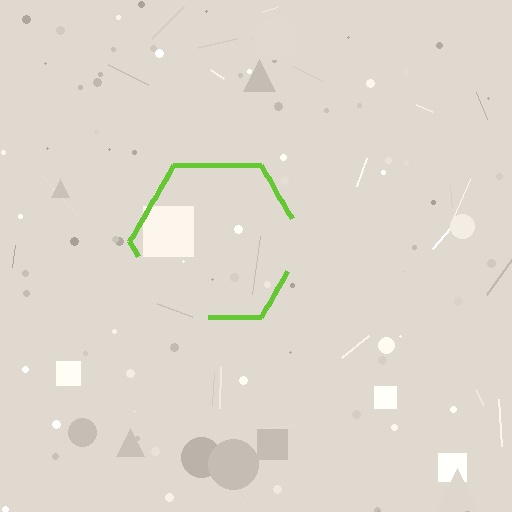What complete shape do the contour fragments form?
The contour fragments form a hexagon.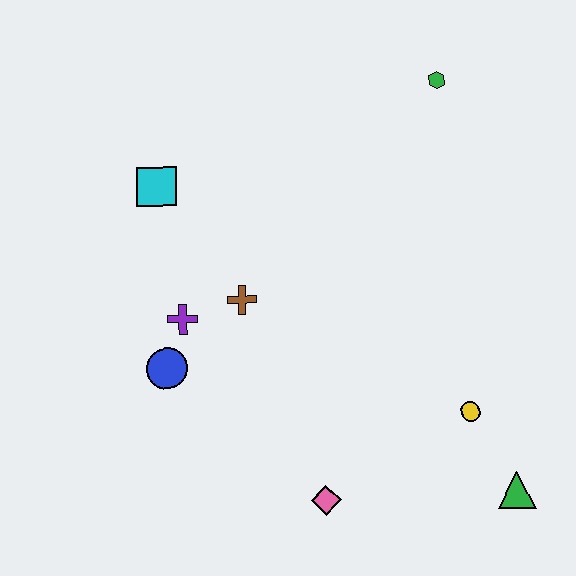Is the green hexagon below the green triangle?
No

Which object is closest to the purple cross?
The blue circle is closest to the purple cross.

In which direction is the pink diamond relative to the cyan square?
The pink diamond is below the cyan square.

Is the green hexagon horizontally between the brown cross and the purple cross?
No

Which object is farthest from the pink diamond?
The green hexagon is farthest from the pink diamond.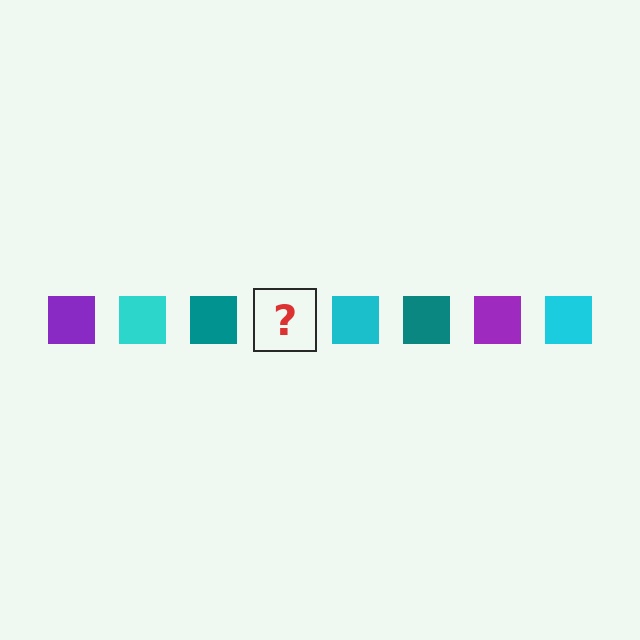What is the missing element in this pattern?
The missing element is a purple square.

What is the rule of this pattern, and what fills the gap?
The rule is that the pattern cycles through purple, cyan, teal squares. The gap should be filled with a purple square.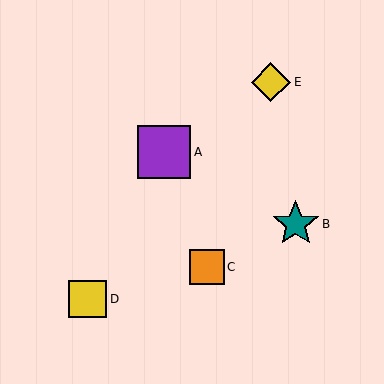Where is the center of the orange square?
The center of the orange square is at (207, 267).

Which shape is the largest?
The purple square (labeled A) is the largest.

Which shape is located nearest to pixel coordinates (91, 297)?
The yellow square (labeled D) at (88, 299) is nearest to that location.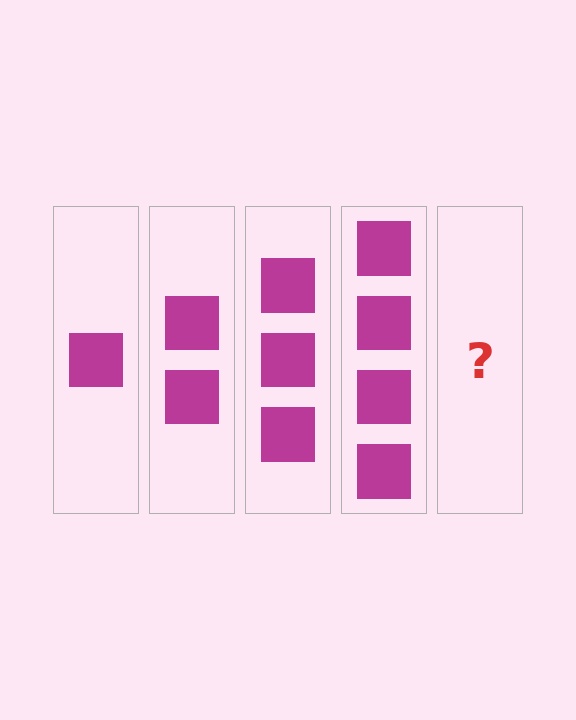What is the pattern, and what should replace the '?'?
The pattern is that each step adds one more square. The '?' should be 5 squares.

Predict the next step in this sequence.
The next step is 5 squares.